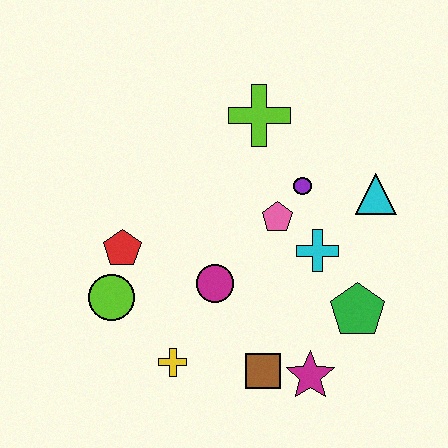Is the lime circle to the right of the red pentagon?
No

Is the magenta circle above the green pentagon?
Yes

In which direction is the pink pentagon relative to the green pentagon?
The pink pentagon is above the green pentagon.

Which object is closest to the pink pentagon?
The purple circle is closest to the pink pentagon.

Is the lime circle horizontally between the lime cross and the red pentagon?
No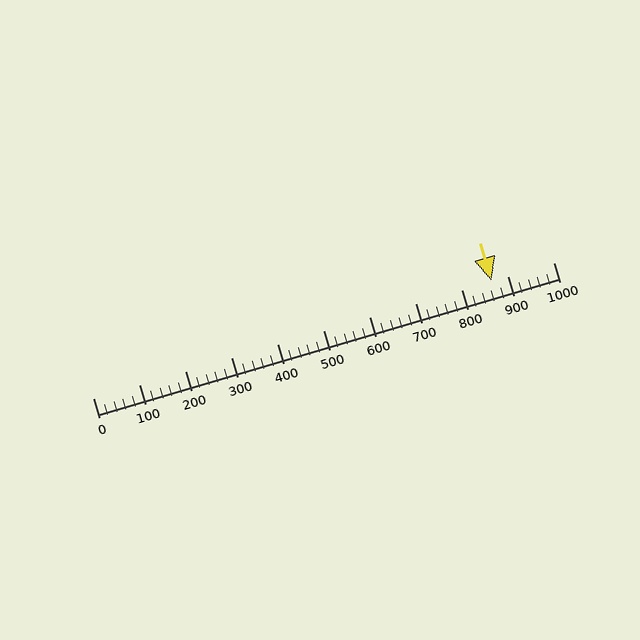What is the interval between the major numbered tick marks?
The major tick marks are spaced 100 units apart.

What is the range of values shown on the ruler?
The ruler shows values from 0 to 1000.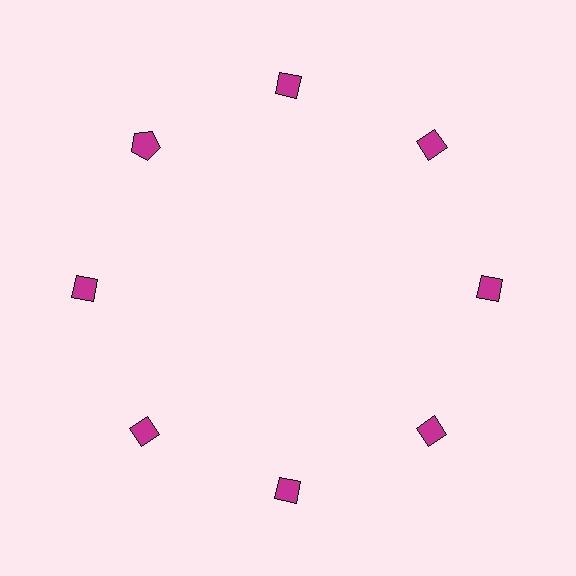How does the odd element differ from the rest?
It has a different shape: pentagon instead of diamond.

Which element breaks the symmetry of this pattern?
The magenta pentagon at roughly the 10 o'clock position breaks the symmetry. All other shapes are magenta diamonds.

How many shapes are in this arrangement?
There are 8 shapes arranged in a ring pattern.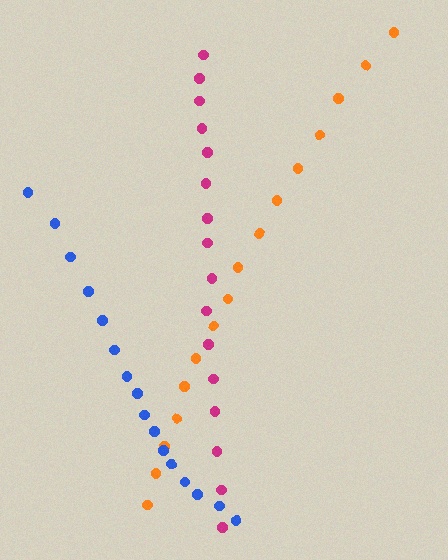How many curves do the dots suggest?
There are 3 distinct paths.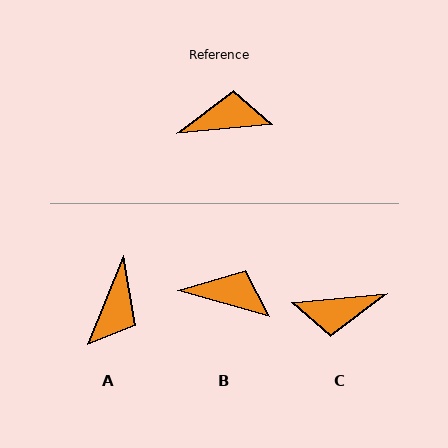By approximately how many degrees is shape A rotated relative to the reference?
Approximately 118 degrees clockwise.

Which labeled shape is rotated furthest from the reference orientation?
C, about 180 degrees away.